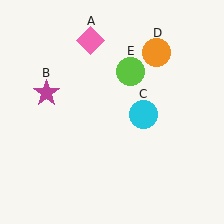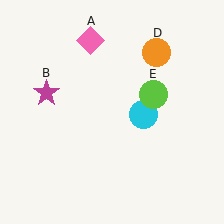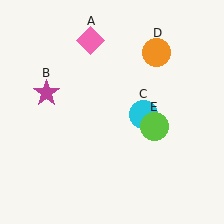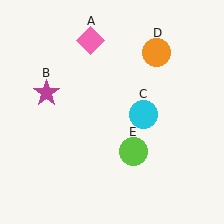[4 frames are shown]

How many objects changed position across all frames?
1 object changed position: lime circle (object E).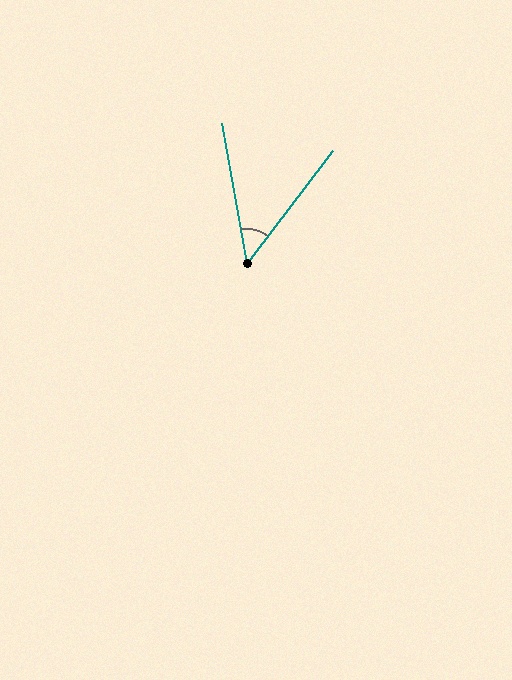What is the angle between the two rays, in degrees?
Approximately 47 degrees.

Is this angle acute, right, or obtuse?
It is acute.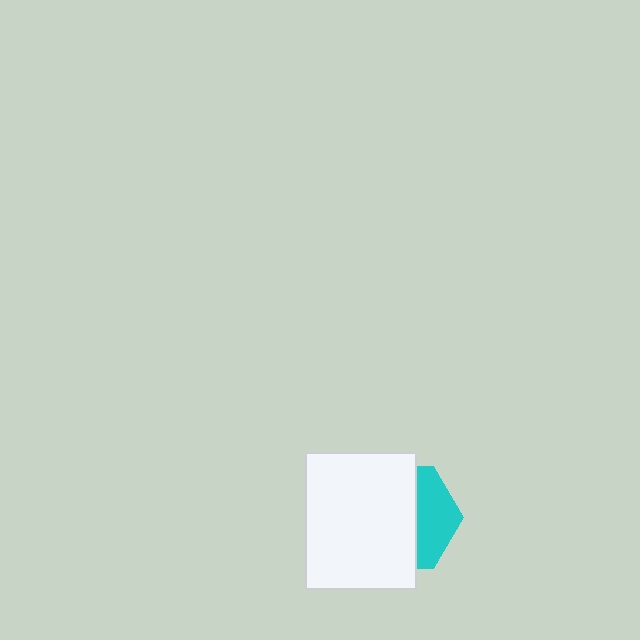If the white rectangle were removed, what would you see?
You would see the complete cyan hexagon.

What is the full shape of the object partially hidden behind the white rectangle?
The partially hidden object is a cyan hexagon.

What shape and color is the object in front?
The object in front is a white rectangle.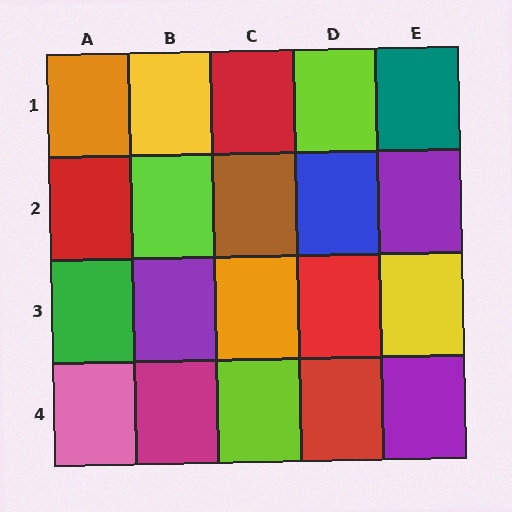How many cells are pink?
1 cell is pink.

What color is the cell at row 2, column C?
Brown.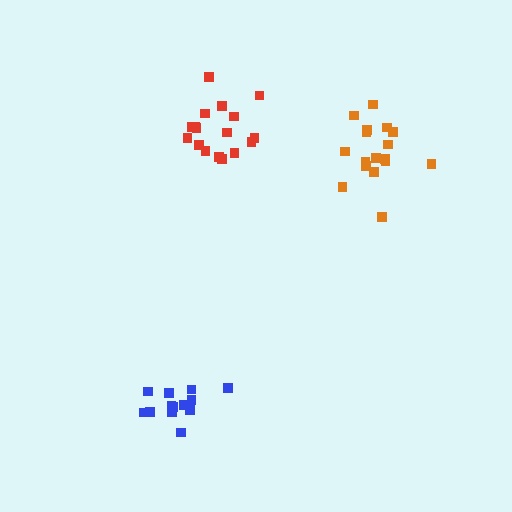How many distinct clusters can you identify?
There are 3 distinct clusters.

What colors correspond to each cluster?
The clusters are colored: orange, blue, red.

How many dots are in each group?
Group 1: 17 dots, Group 2: 13 dots, Group 3: 17 dots (47 total).